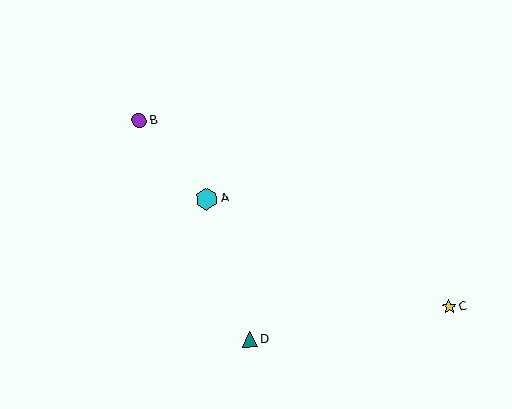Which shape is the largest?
The cyan hexagon (labeled A) is the largest.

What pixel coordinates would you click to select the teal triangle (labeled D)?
Click at (250, 339) to select the teal triangle D.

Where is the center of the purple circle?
The center of the purple circle is at (139, 121).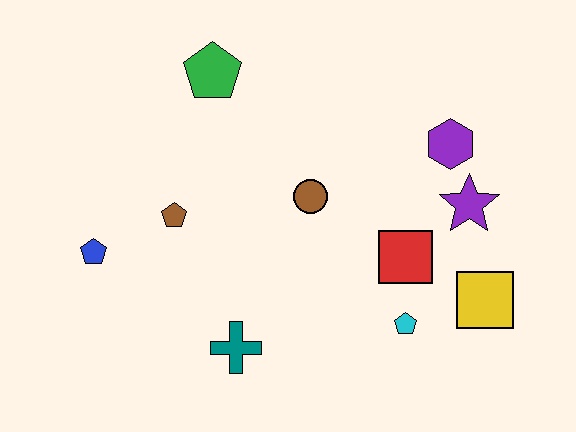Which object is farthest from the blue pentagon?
The yellow square is farthest from the blue pentagon.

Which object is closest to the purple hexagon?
The purple star is closest to the purple hexagon.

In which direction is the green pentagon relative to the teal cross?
The green pentagon is above the teal cross.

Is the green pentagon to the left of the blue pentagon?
No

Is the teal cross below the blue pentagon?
Yes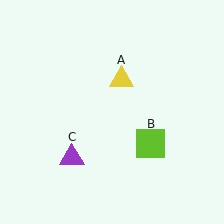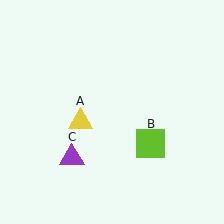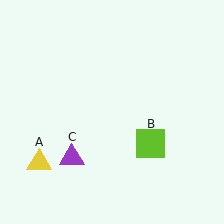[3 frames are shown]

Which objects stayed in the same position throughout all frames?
Lime square (object B) and purple triangle (object C) remained stationary.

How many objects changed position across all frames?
1 object changed position: yellow triangle (object A).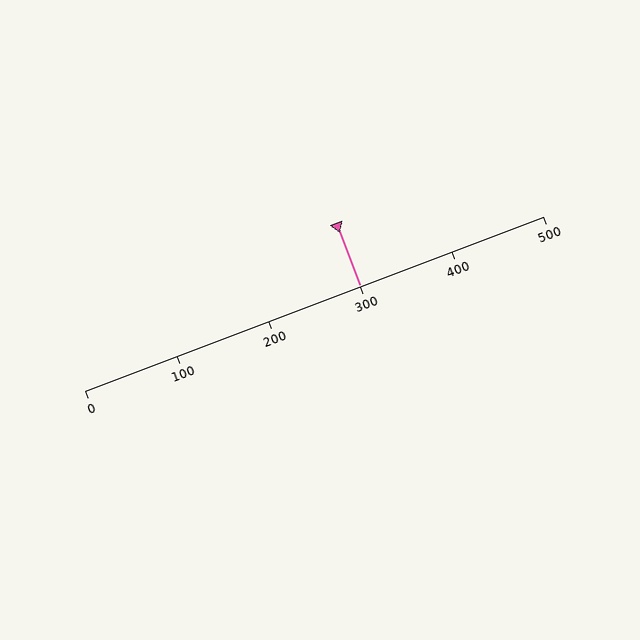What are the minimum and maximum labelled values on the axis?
The axis runs from 0 to 500.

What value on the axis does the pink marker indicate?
The marker indicates approximately 300.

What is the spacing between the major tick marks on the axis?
The major ticks are spaced 100 apart.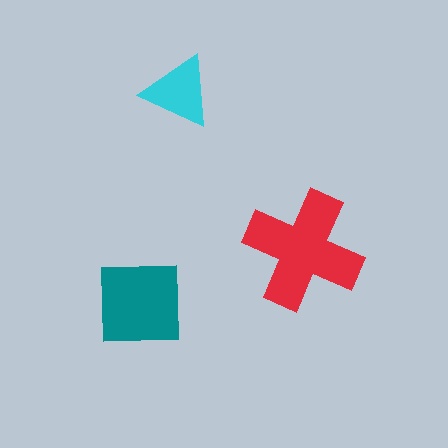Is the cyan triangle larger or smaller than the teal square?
Smaller.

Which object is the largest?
The red cross.